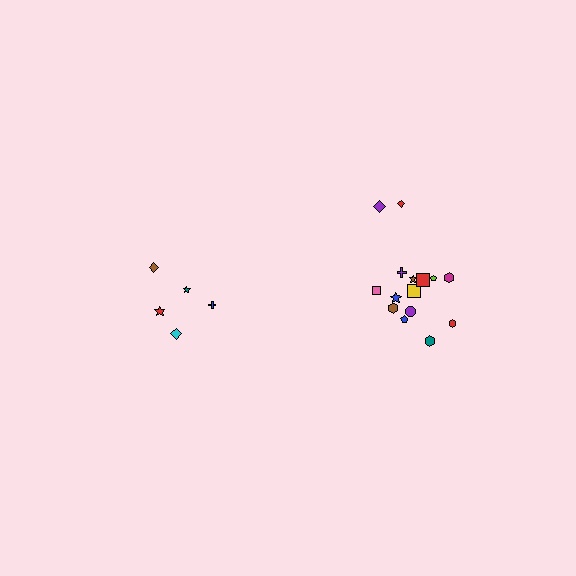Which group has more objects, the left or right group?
The right group.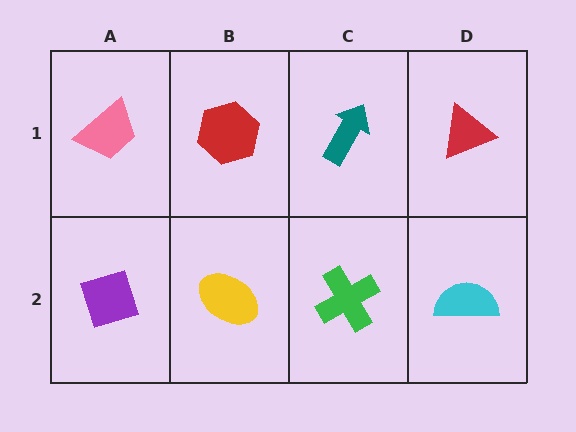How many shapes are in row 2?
4 shapes.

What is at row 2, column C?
A green cross.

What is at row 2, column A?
A purple diamond.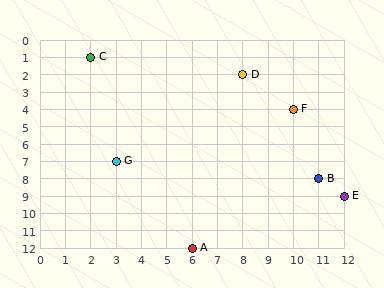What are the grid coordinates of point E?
Point E is at grid coordinates (12, 9).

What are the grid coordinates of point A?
Point A is at grid coordinates (6, 12).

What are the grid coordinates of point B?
Point B is at grid coordinates (11, 8).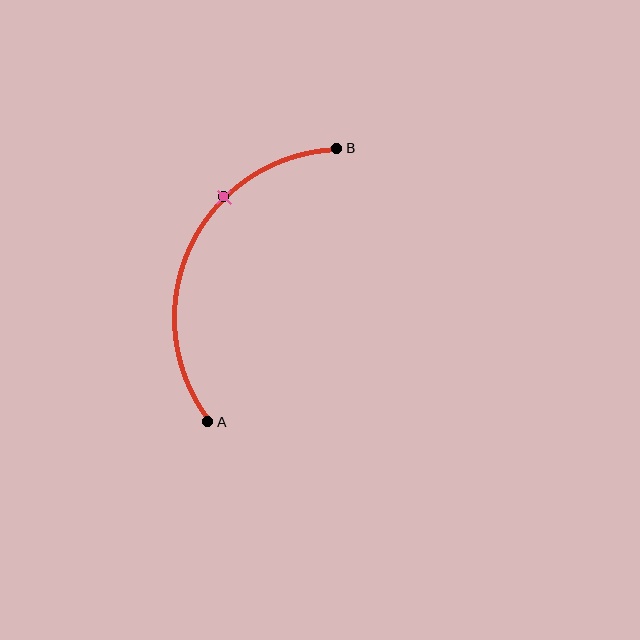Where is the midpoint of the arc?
The arc midpoint is the point on the curve farthest from the straight line joining A and B. It sits to the left of that line.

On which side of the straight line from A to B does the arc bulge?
The arc bulges to the left of the straight line connecting A and B.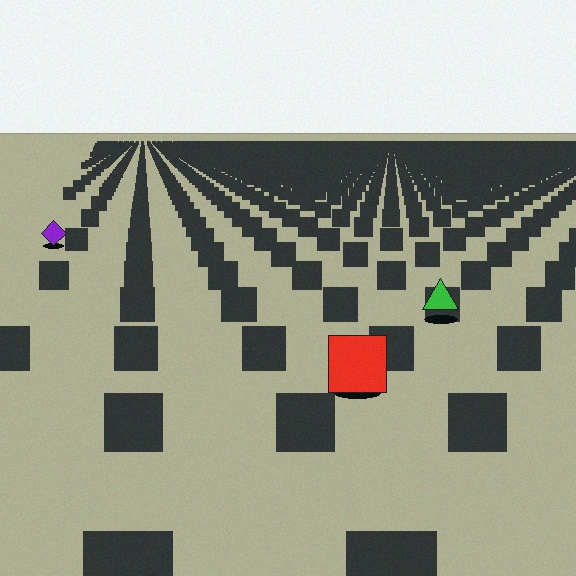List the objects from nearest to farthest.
From nearest to farthest: the red square, the green triangle, the purple diamond.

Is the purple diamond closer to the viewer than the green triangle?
No. The green triangle is closer — you can tell from the texture gradient: the ground texture is coarser near it.